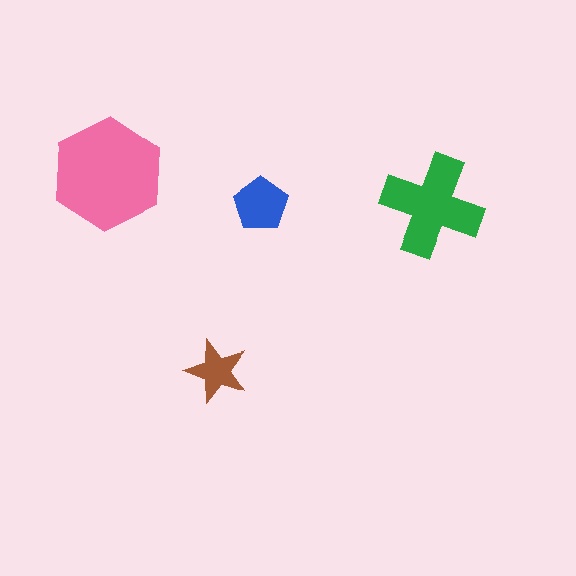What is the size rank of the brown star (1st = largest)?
4th.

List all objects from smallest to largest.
The brown star, the blue pentagon, the green cross, the pink hexagon.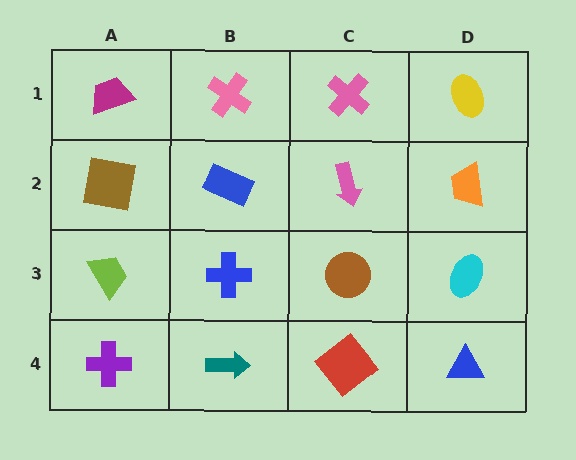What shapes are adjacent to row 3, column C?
A pink arrow (row 2, column C), a red diamond (row 4, column C), a blue cross (row 3, column B), a cyan ellipse (row 3, column D).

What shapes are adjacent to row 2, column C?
A pink cross (row 1, column C), a brown circle (row 3, column C), a blue rectangle (row 2, column B), an orange trapezoid (row 2, column D).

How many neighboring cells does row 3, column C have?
4.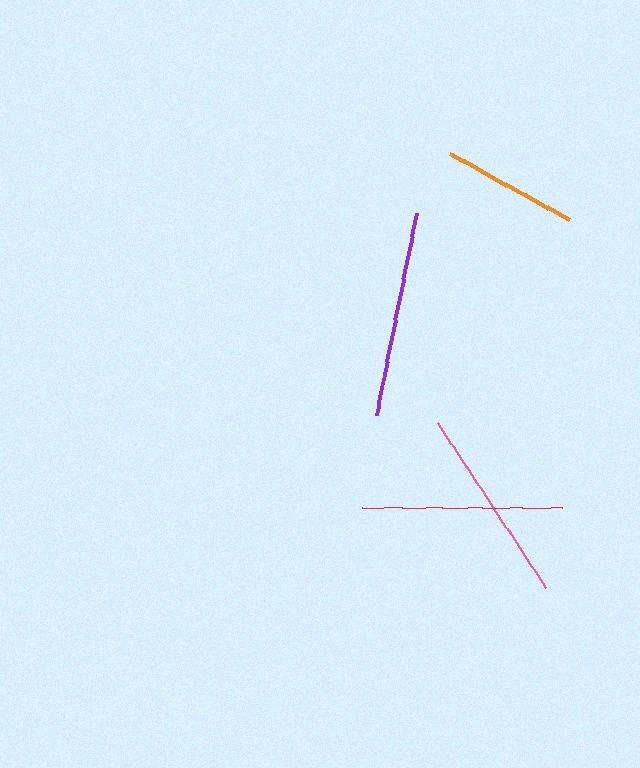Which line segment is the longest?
The purple line is the longest at approximately 206 pixels.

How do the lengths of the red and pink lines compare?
The red and pink lines are approximately the same length.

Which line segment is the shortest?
The orange line is the shortest at approximately 136 pixels.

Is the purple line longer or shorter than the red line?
The purple line is longer than the red line.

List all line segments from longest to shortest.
From longest to shortest: purple, red, pink, orange.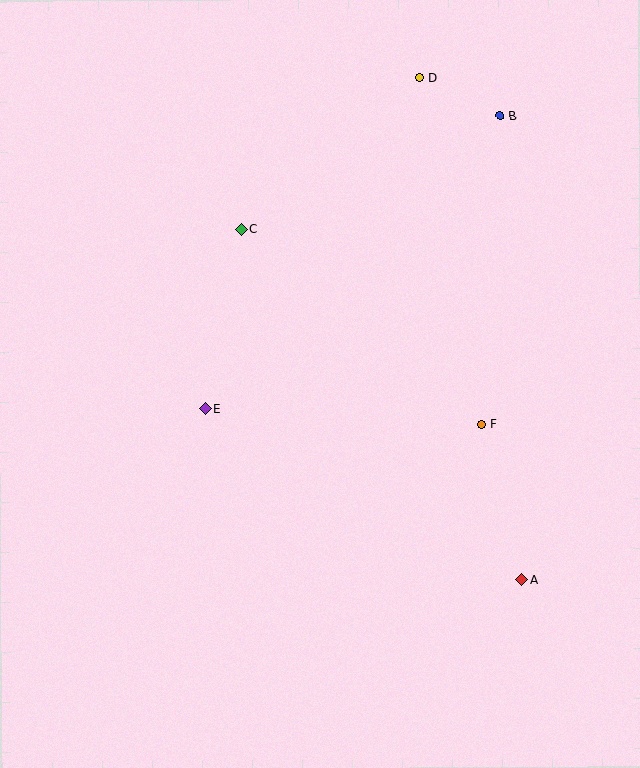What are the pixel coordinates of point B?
Point B is at (500, 116).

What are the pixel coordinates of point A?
Point A is at (522, 580).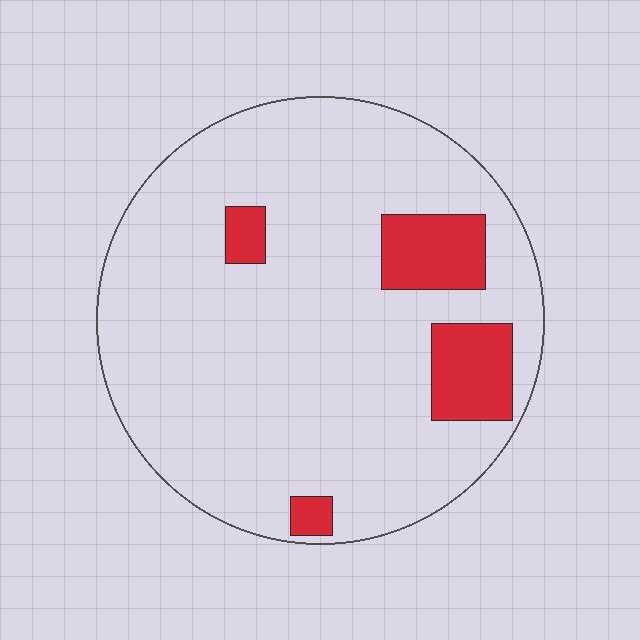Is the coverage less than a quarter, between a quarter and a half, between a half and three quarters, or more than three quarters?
Less than a quarter.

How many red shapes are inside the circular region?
4.